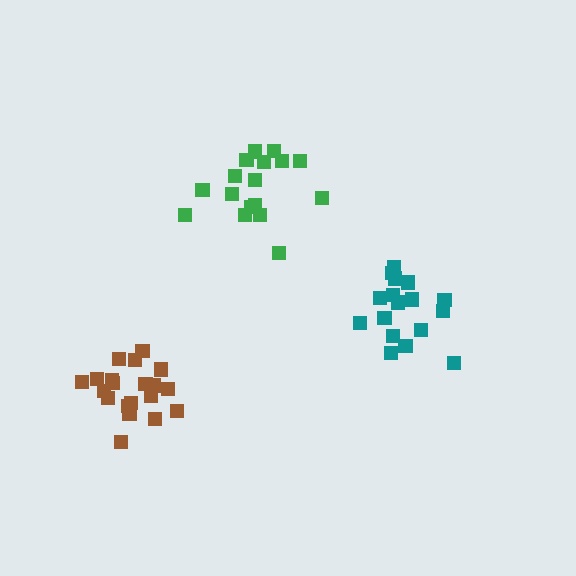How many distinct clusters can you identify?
There are 3 distinct clusters.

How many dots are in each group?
Group 1: 17 dots, Group 2: 17 dots, Group 3: 20 dots (54 total).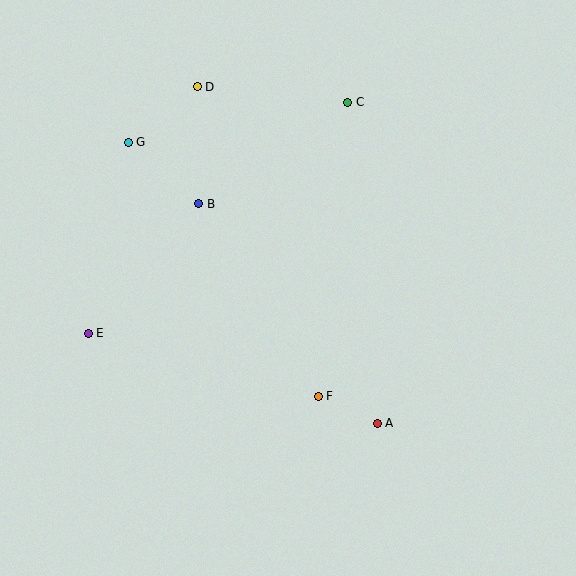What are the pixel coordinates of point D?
Point D is at (197, 87).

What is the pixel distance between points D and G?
The distance between D and G is 88 pixels.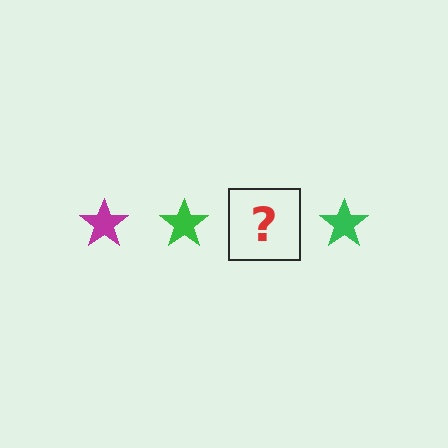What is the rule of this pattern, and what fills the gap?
The rule is that the pattern cycles through magenta, green stars. The gap should be filled with a magenta star.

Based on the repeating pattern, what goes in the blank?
The blank should be a magenta star.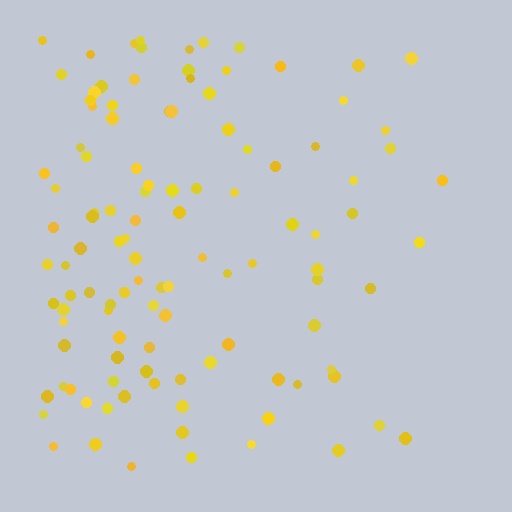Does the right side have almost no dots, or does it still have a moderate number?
Still a moderate number, just noticeably fewer than the left.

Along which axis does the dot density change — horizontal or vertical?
Horizontal.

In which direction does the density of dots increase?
From right to left, with the left side densest.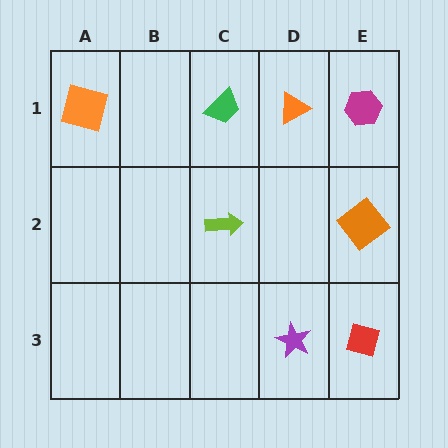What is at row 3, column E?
A red diamond.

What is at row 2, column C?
A lime arrow.